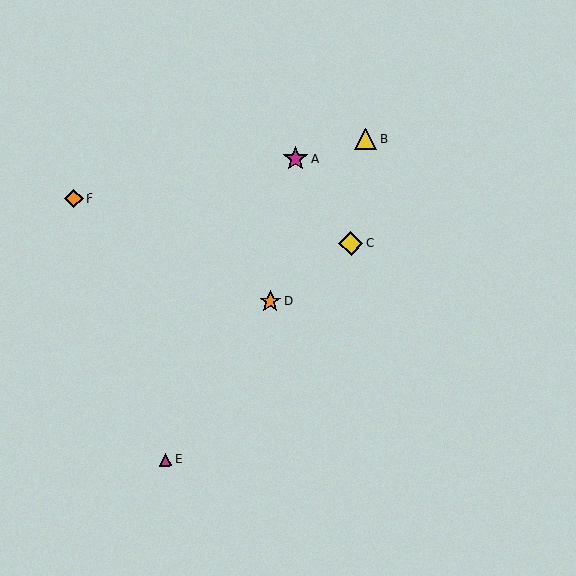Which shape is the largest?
The magenta star (labeled A) is the largest.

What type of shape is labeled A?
Shape A is a magenta star.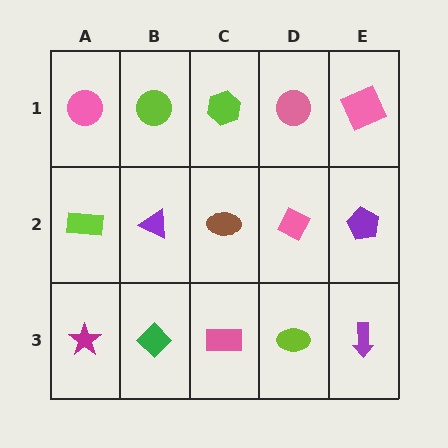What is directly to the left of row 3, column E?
A lime ellipse.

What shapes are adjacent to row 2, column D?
A pink circle (row 1, column D), a lime ellipse (row 3, column D), a brown ellipse (row 2, column C), a purple pentagon (row 2, column E).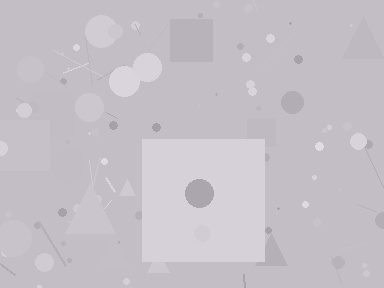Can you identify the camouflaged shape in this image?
The camouflaged shape is a square.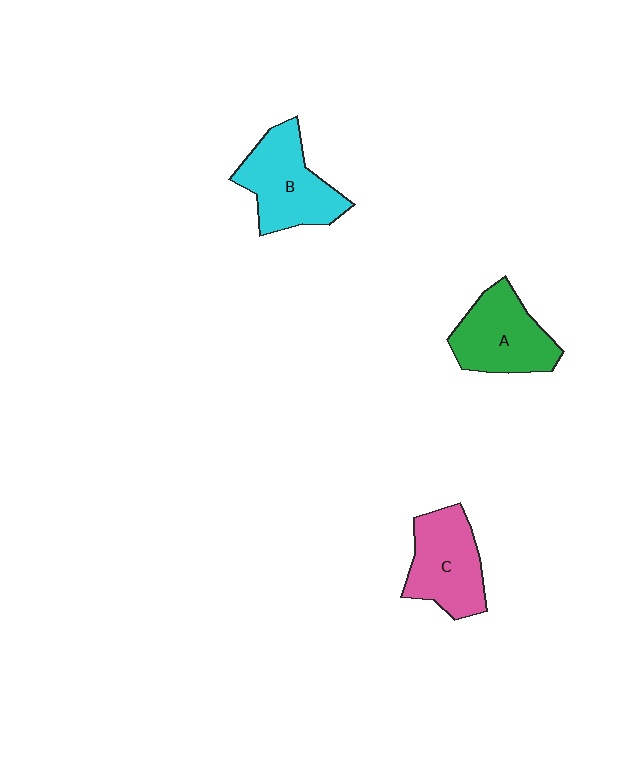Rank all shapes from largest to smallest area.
From largest to smallest: B (cyan), A (green), C (pink).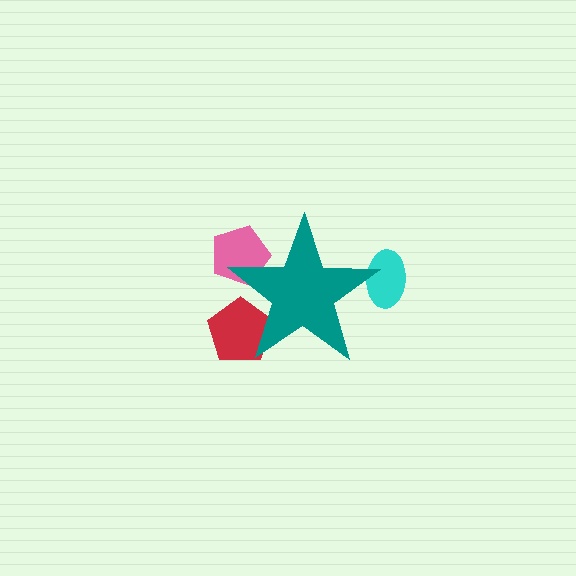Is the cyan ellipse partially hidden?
Yes, the cyan ellipse is partially hidden behind the teal star.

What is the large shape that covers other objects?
A teal star.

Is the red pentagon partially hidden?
Yes, the red pentagon is partially hidden behind the teal star.